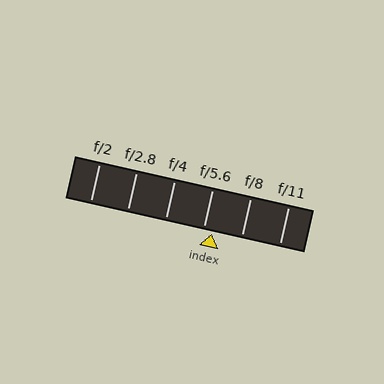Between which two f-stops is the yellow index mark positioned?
The index mark is between f/5.6 and f/8.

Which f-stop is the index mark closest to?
The index mark is closest to f/5.6.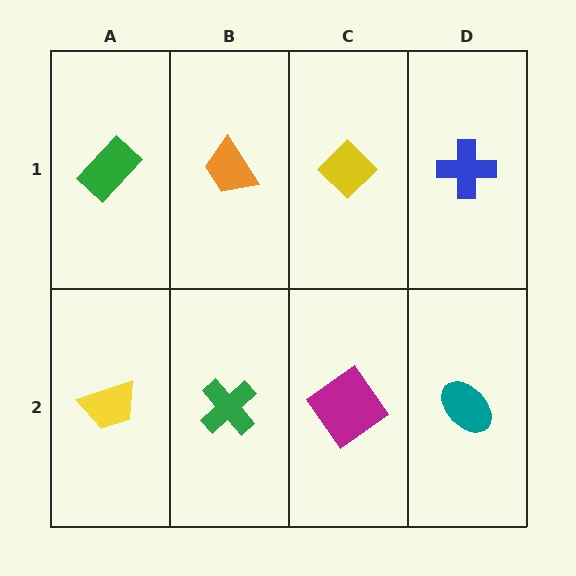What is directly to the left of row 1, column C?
An orange trapezoid.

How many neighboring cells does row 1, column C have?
3.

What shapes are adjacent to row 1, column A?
A yellow trapezoid (row 2, column A), an orange trapezoid (row 1, column B).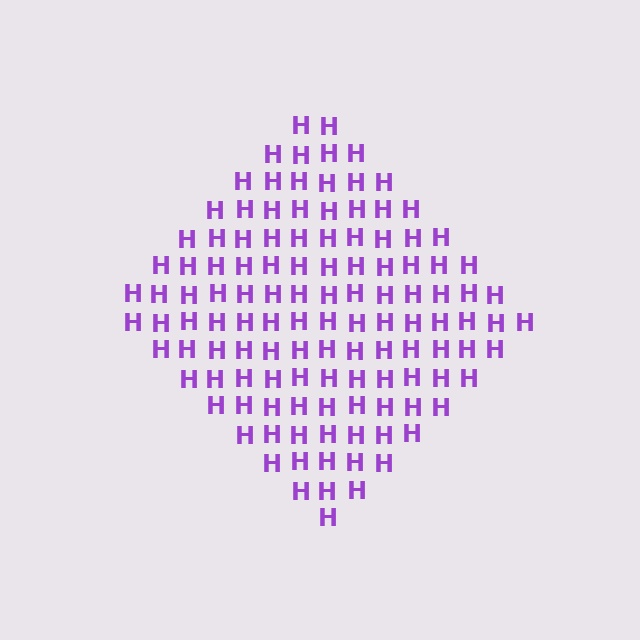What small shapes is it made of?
It is made of small letter H's.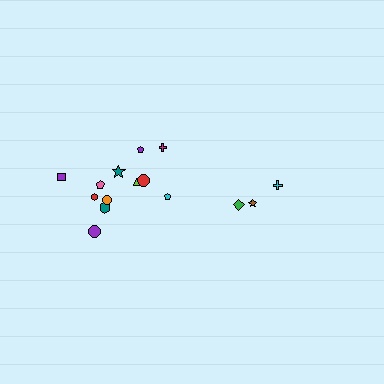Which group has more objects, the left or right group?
The left group.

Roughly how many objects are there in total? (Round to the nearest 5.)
Roughly 15 objects in total.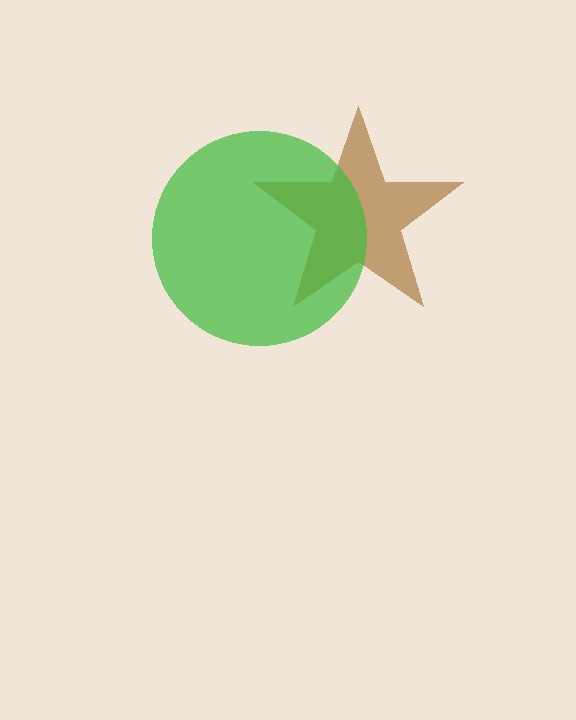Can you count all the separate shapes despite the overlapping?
Yes, there are 2 separate shapes.